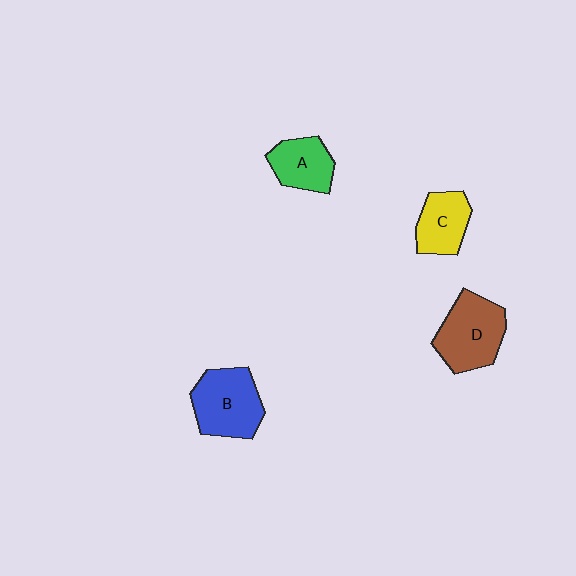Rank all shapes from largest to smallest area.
From largest to smallest: D (brown), B (blue), A (green), C (yellow).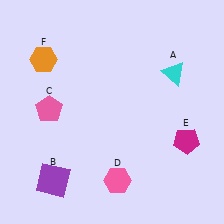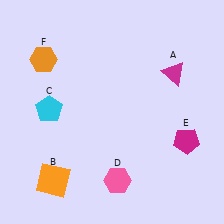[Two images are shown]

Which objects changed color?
A changed from cyan to magenta. B changed from purple to orange. C changed from pink to cyan.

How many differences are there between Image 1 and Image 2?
There are 3 differences between the two images.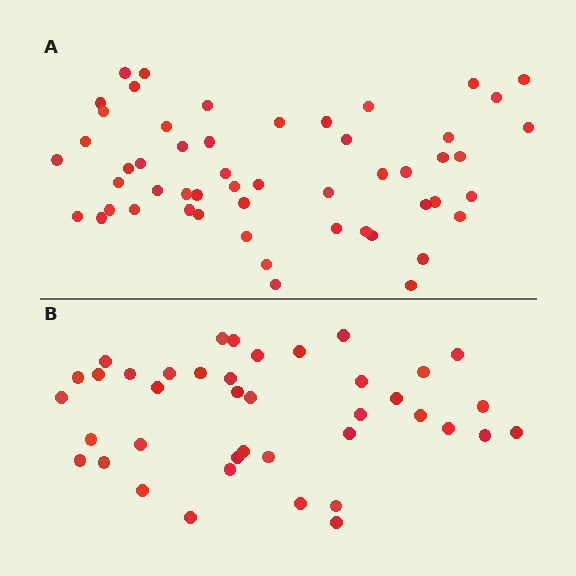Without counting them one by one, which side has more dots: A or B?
Region A (the top region) has more dots.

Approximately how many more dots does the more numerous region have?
Region A has approximately 15 more dots than region B.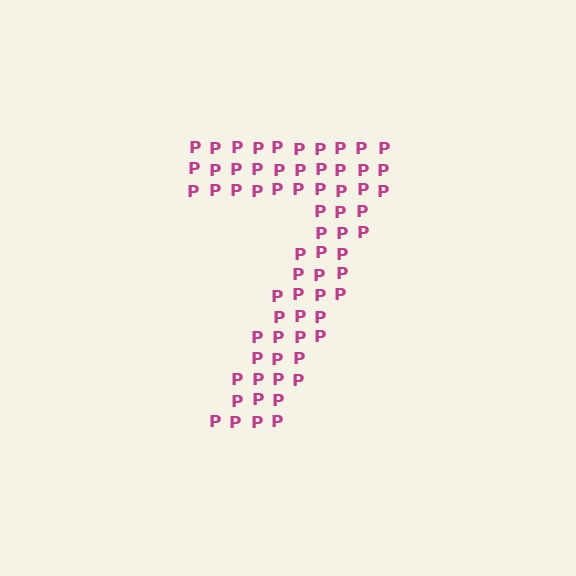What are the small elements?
The small elements are letter P's.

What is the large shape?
The large shape is the digit 7.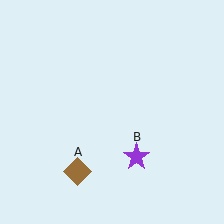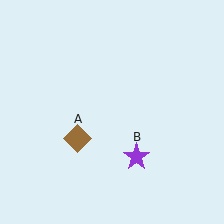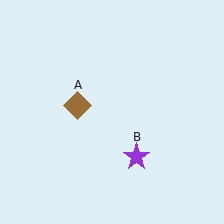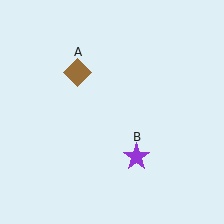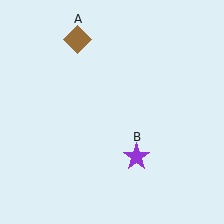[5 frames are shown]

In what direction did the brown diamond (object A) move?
The brown diamond (object A) moved up.